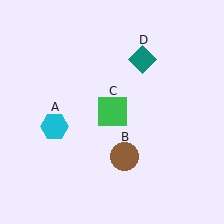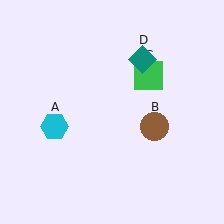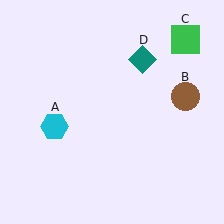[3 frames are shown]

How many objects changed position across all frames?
2 objects changed position: brown circle (object B), green square (object C).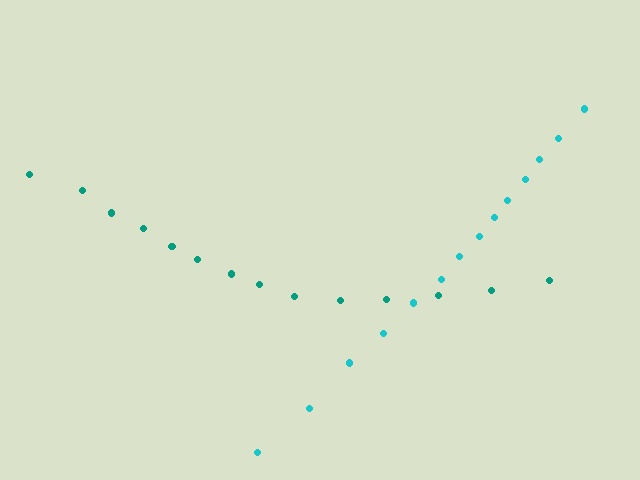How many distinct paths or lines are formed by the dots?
There are 2 distinct paths.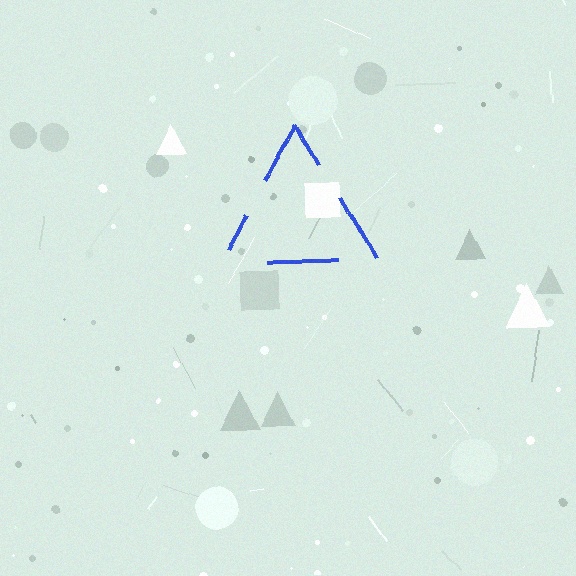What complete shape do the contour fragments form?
The contour fragments form a triangle.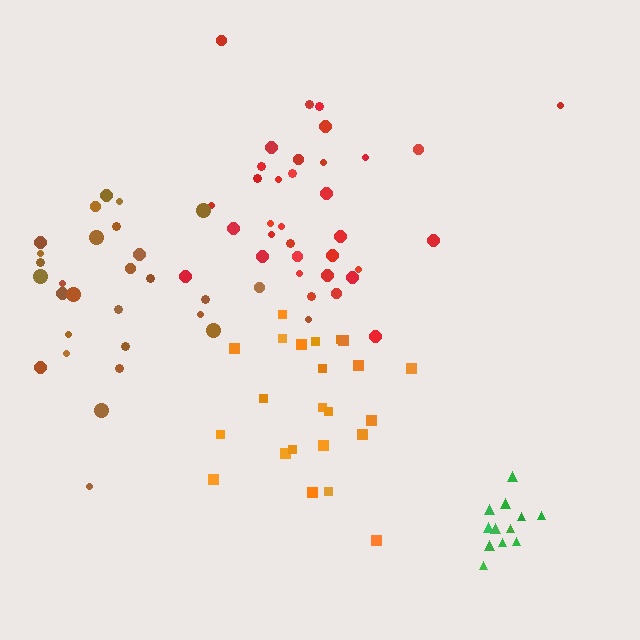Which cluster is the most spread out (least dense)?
Orange.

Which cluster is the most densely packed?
Green.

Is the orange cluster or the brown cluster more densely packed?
Brown.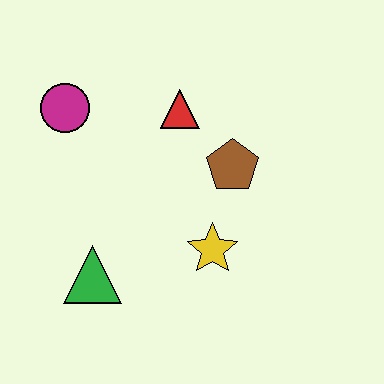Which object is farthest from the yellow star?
The magenta circle is farthest from the yellow star.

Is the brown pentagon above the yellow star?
Yes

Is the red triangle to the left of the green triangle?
No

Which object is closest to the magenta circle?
The red triangle is closest to the magenta circle.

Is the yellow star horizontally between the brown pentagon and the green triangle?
Yes